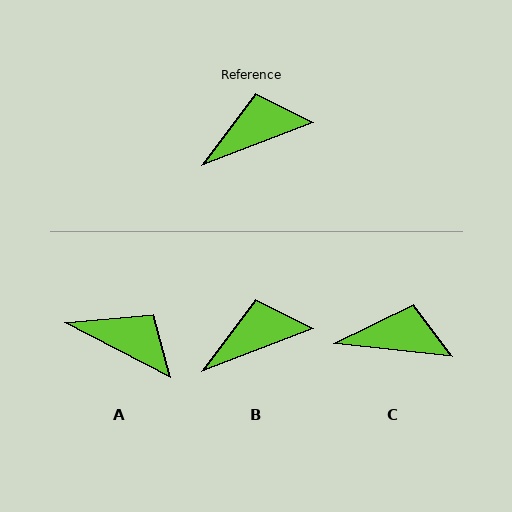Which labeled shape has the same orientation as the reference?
B.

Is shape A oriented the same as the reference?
No, it is off by about 48 degrees.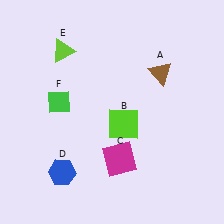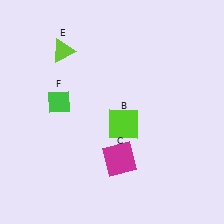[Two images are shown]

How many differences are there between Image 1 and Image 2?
There are 2 differences between the two images.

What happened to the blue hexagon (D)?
The blue hexagon (D) was removed in Image 2. It was in the bottom-left area of Image 1.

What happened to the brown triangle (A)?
The brown triangle (A) was removed in Image 2. It was in the top-right area of Image 1.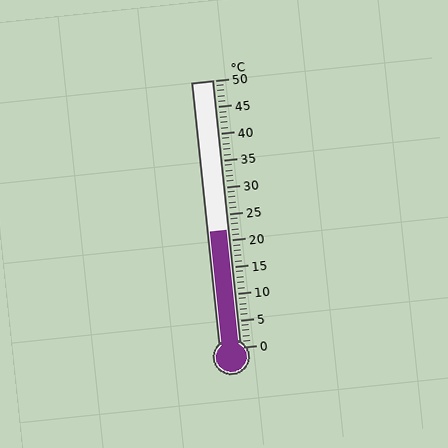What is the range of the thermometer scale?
The thermometer scale ranges from 0°C to 50°C.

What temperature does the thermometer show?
The thermometer shows approximately 22°C.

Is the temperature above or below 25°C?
The temperature is below 25°C.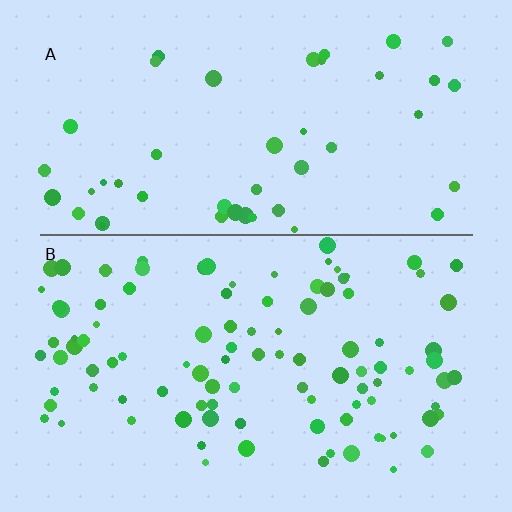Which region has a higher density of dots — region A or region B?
B (the bottom).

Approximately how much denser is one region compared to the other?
Approximately 2.2× — region B over region A.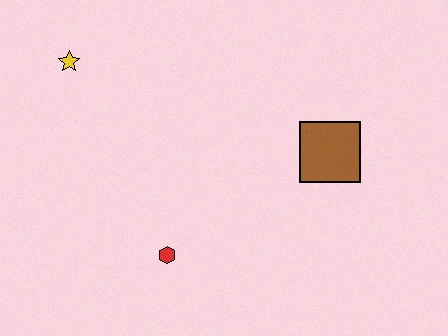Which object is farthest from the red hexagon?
The yellow star is farthest from the red hexagon.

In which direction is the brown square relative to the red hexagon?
The brown square is to the right of the red hexagon.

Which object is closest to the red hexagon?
The brown square is closest to the red hexagon.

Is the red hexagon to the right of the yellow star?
Yes